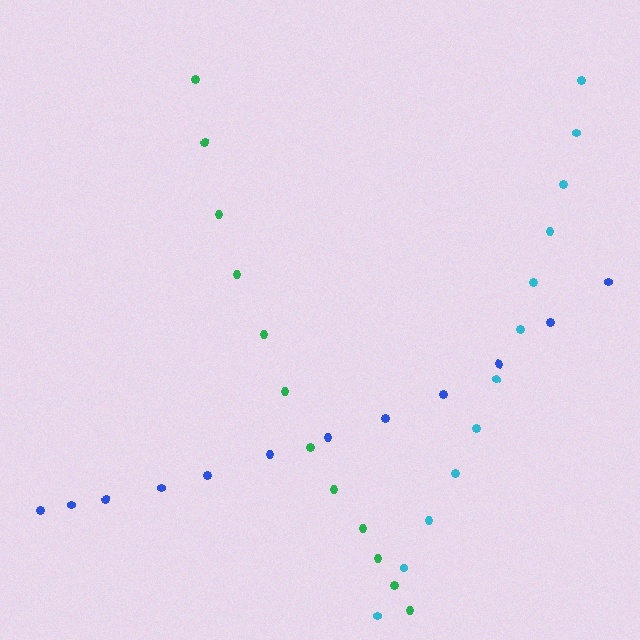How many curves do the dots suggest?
There are 3 distinct paths.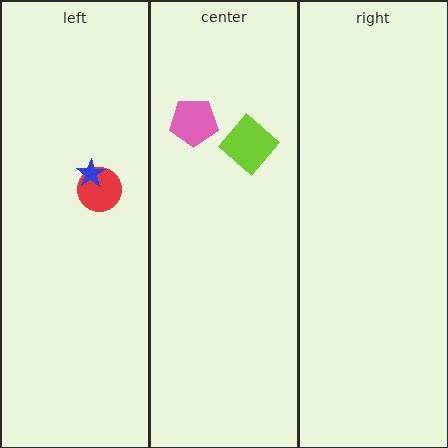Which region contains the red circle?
The left region.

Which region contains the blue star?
The left region.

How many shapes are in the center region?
2.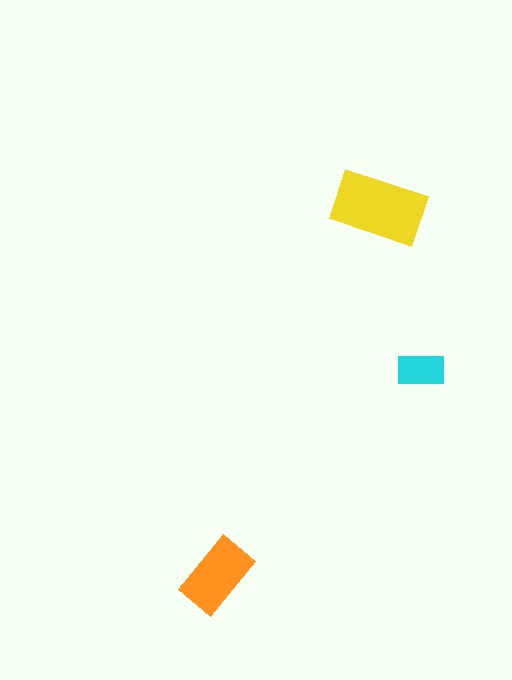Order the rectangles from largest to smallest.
the yellow one, the orange one, the cyan one.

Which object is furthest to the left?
The orange rectangle is leftmost.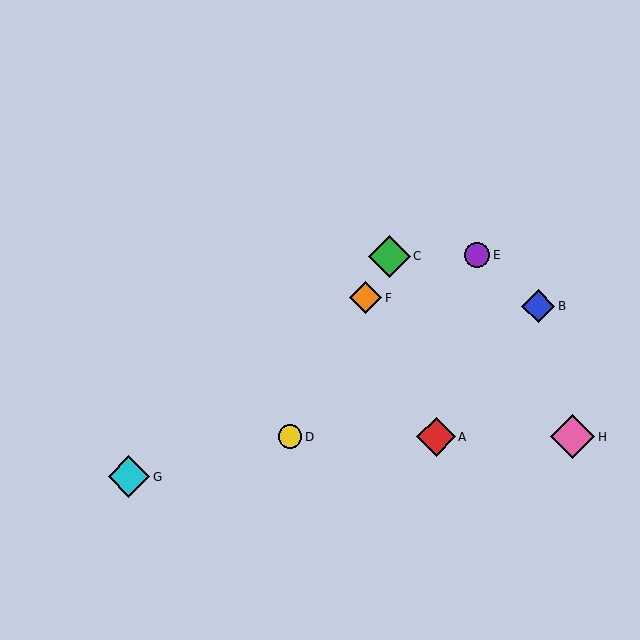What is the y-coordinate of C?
Object C is at y≈256.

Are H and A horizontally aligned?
Yes, both are at y≈437.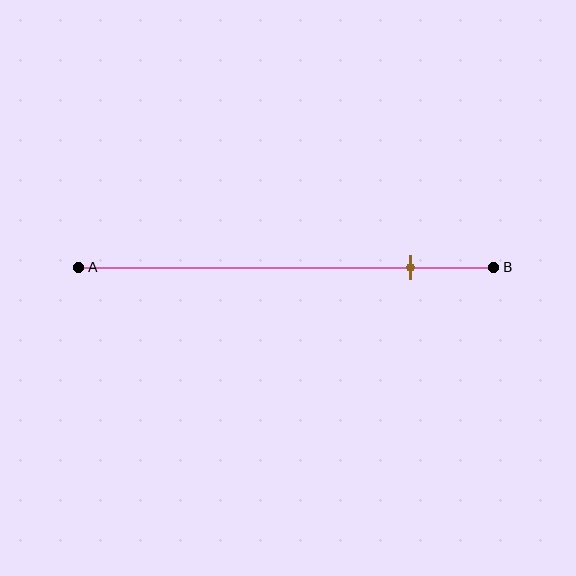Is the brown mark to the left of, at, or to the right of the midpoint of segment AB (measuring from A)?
The brown mark is to the right of the midpoint of segment AB.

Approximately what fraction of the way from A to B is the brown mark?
The brown mark is approximately 80% of the way from A to B.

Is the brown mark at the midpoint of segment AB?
No, the mark is at about 80% from A, not at the 50% midpoint.